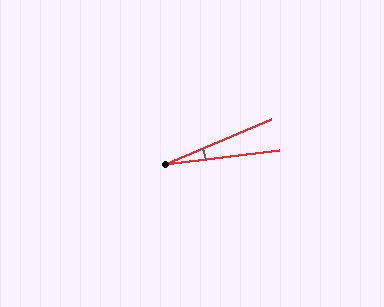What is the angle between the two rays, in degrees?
Approximately 16 degrees.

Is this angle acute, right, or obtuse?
It is acute.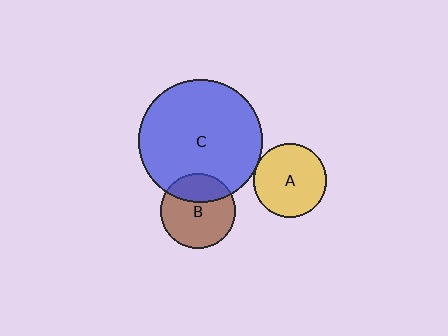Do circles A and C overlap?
Yes.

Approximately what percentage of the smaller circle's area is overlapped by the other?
Approximately 5%.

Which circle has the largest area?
Circle C (blue).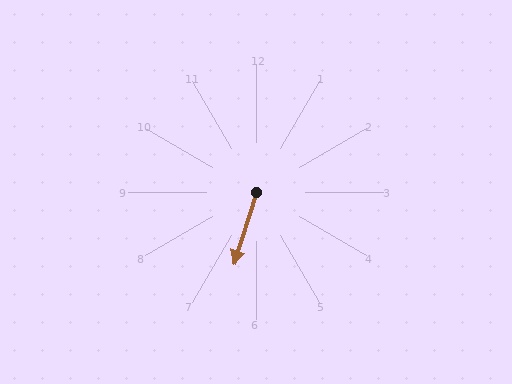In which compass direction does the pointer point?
South.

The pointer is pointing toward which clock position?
Roughly 7 o'clock.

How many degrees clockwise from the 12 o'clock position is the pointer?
Approximately 198 degrees.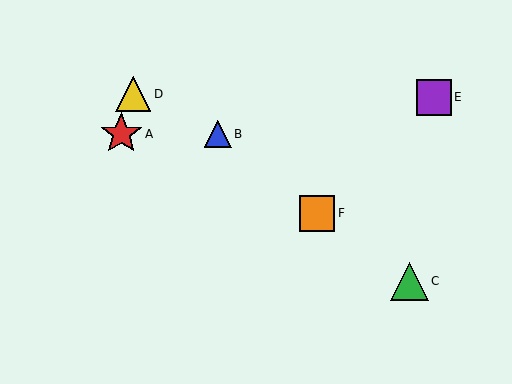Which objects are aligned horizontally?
Objects A, B are aligned horizontally.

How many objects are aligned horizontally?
2 objects (A, B) are aligned horizontally.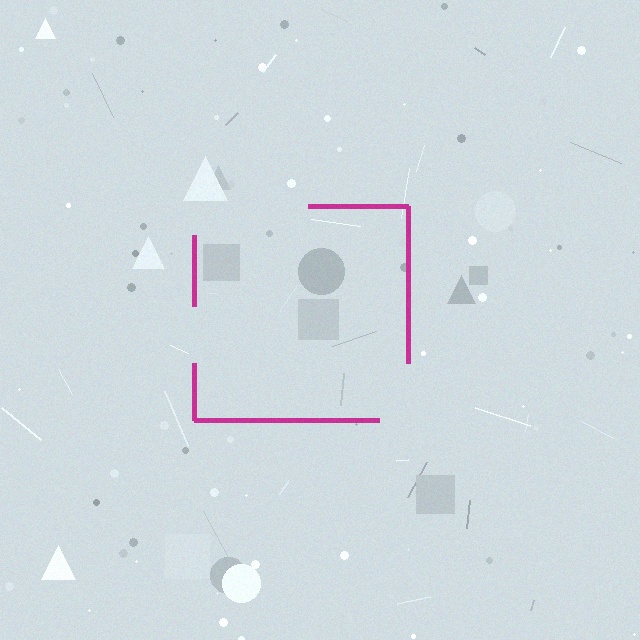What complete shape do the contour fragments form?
The contour fragments form a square.